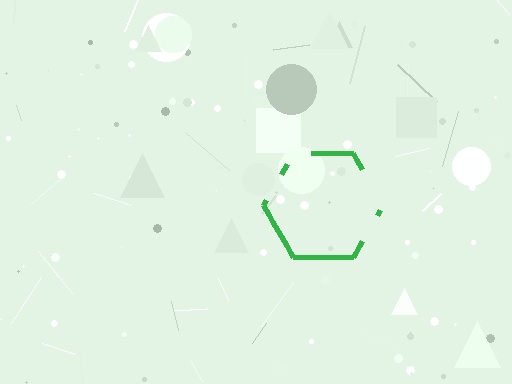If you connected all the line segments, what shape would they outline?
They would outline a hexagon.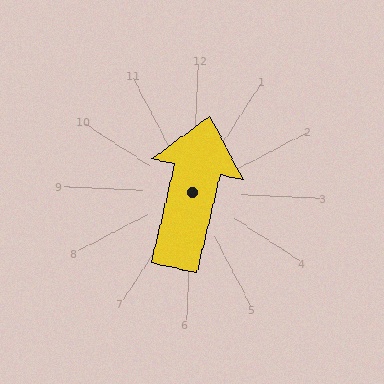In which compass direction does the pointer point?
North.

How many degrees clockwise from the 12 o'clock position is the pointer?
Approximately 11 degrees.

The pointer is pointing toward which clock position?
Roughly 12 o'clock.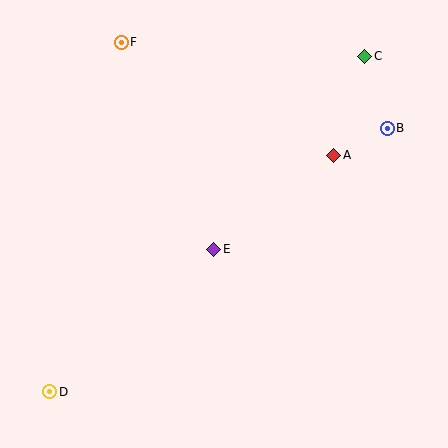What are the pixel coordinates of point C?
Point C is at (365, 56).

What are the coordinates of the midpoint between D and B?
The midpoint between D and B is at (218, 260).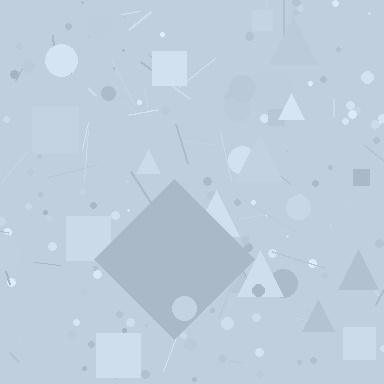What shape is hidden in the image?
A diamond is hidden in the image.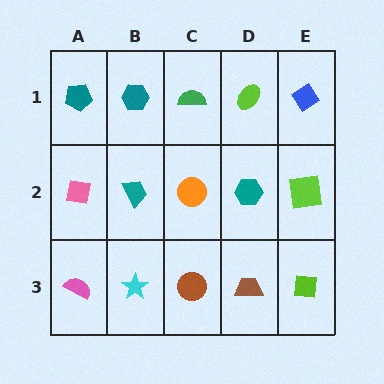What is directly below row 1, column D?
A teal hexagon.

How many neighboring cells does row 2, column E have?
3.